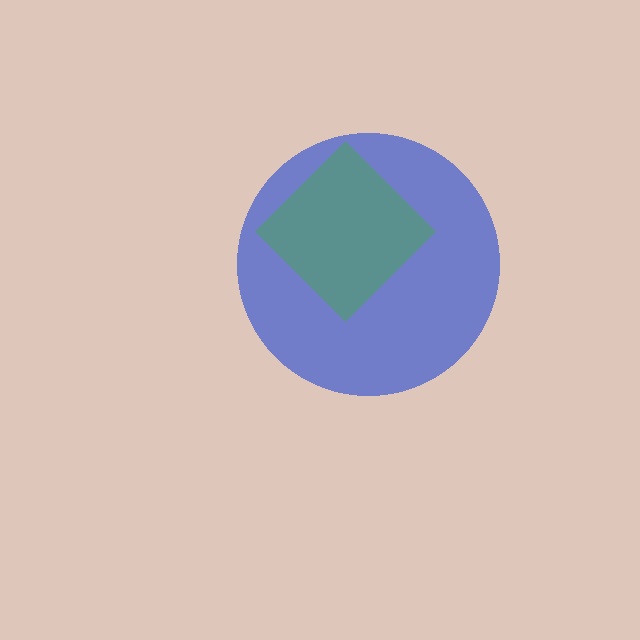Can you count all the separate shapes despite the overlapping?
Yes, there are 2 separate shapes.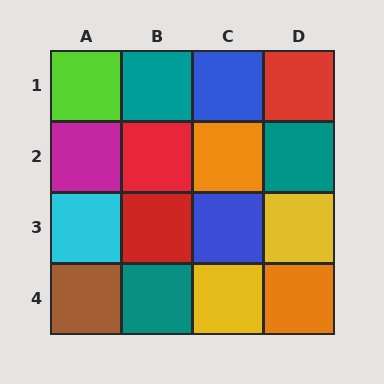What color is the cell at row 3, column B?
Red.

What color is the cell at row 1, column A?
Lime.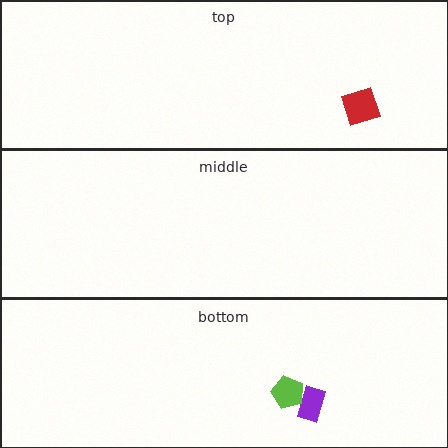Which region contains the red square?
The top region.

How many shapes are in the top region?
1.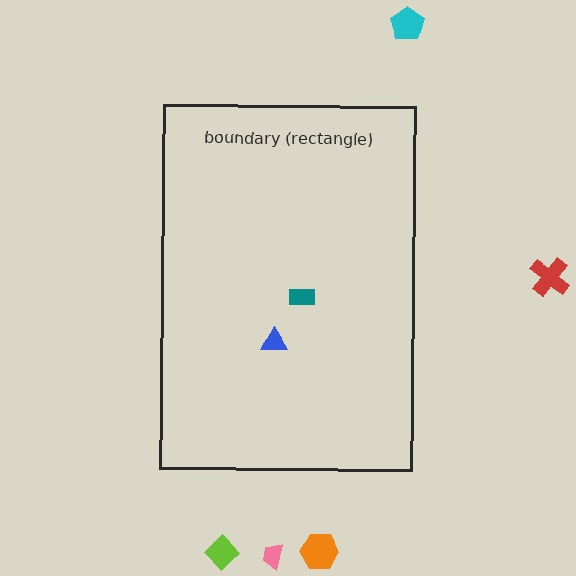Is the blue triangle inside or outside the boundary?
Inside.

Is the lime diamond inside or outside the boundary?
Outside.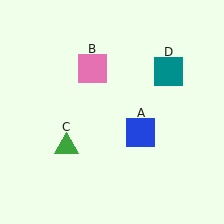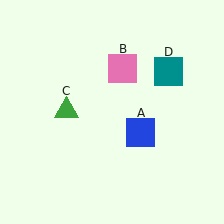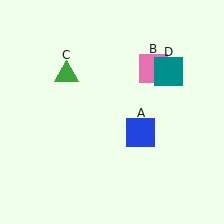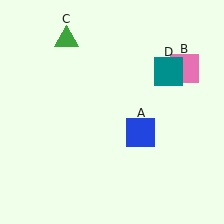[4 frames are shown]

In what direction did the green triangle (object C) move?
The green triangle (object C) moved up.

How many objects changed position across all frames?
2 objects changed position: pink square (object B), green triangle (object C).